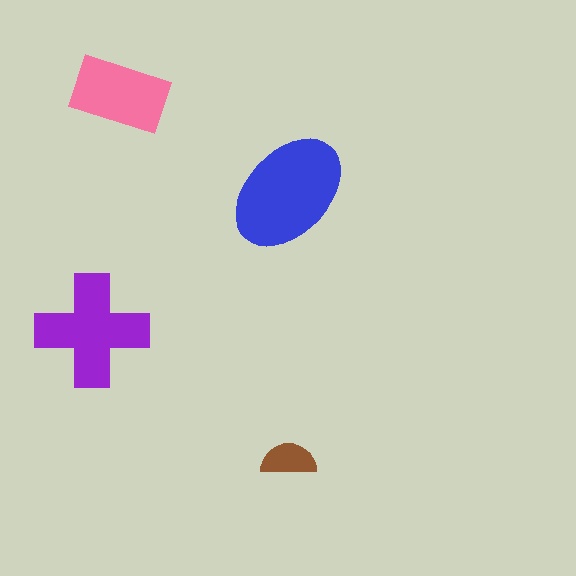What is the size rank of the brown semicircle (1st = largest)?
4th.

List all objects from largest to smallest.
The blue ellipse, the purple cross, the pink rectangle, the brown semicircle.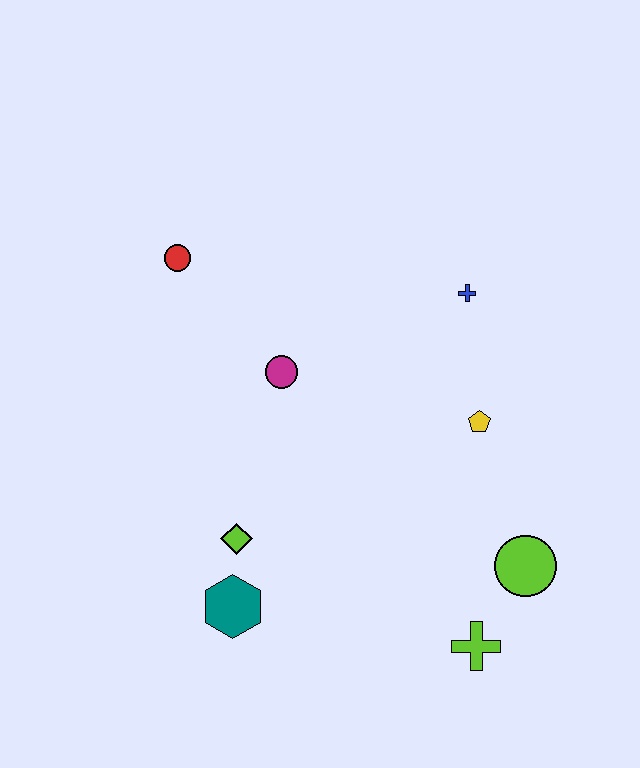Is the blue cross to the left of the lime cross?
Yes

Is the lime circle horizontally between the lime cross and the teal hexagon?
No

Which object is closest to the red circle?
The magenta circle is closest to the red circle.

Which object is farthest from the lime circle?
The red circle is farthest from the lime circle.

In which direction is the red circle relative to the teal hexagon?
The red circle is above the teal hexagon.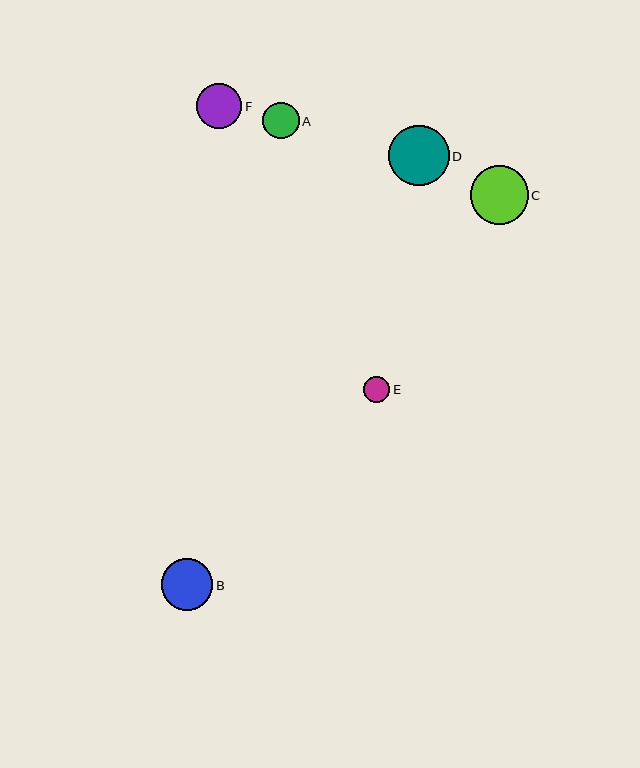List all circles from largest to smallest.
From largest to smallest: D, C, B, F, A, E.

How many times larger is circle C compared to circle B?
Circle C is approximately 1.1 times the size of circle B.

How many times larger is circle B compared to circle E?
Circle B is approximately 1.9 times the size of circle E.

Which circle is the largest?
Circle D is the largest with a size of approximately 61 pixels.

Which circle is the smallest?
Circle E is the smallest with a size of approximately 27 pixels.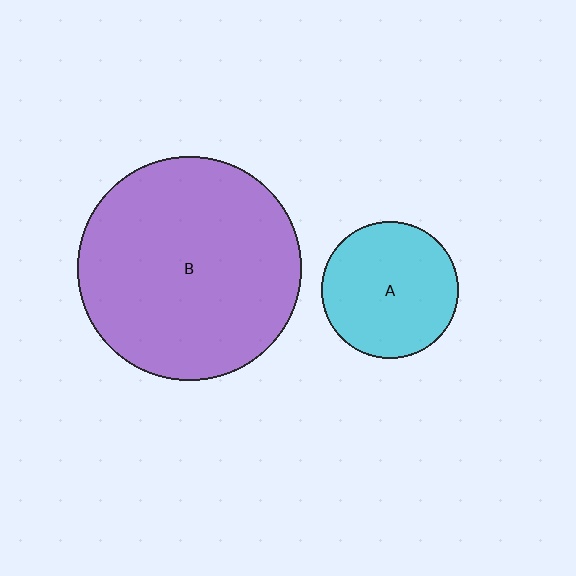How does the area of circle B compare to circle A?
Approximately 2.7 times.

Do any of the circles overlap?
No, none of the circles overlap.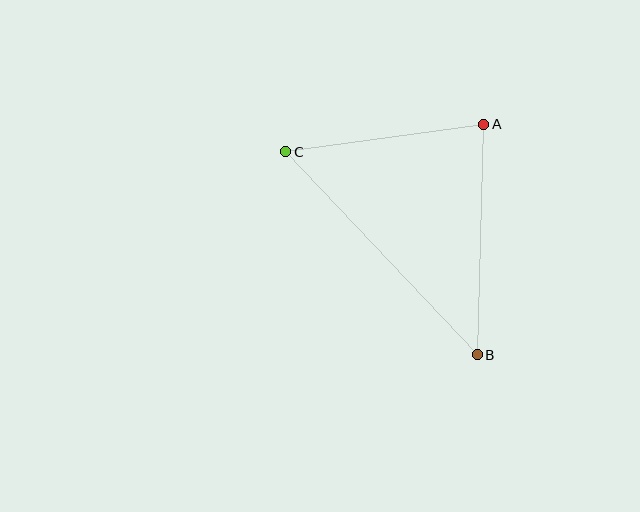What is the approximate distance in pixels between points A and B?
The distance between A and B is approximately 230 pixels.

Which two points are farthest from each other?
Points B and C are farthest from each other.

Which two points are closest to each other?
Points A and C are closest to each other.